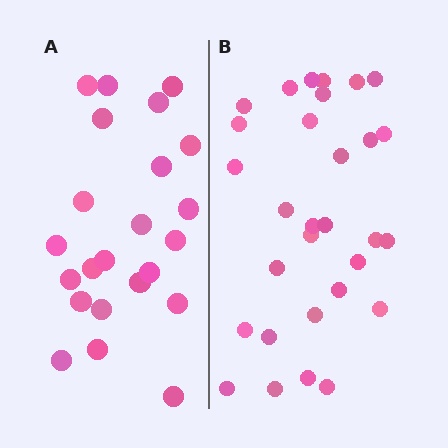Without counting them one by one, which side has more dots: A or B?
Region B (the right region) has more dots.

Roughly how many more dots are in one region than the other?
Region B has roughly 8 or so more dots than region A.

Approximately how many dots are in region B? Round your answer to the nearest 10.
About 30 dots.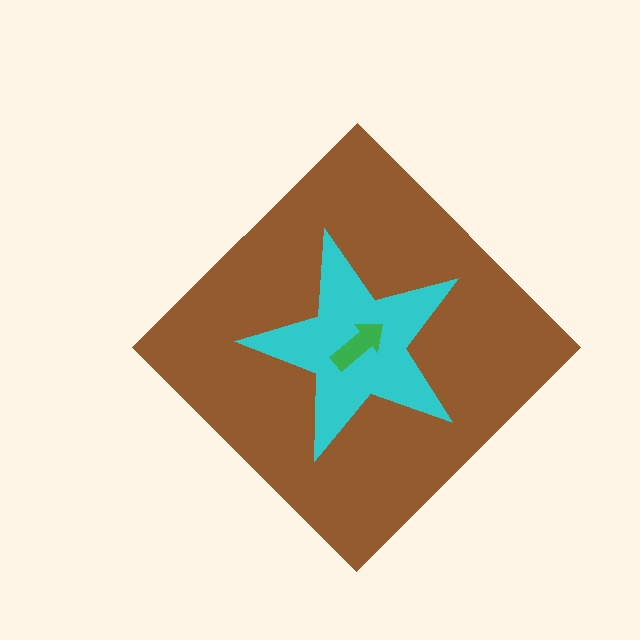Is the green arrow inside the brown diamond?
Yes.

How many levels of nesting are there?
3.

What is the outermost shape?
The brown diamond.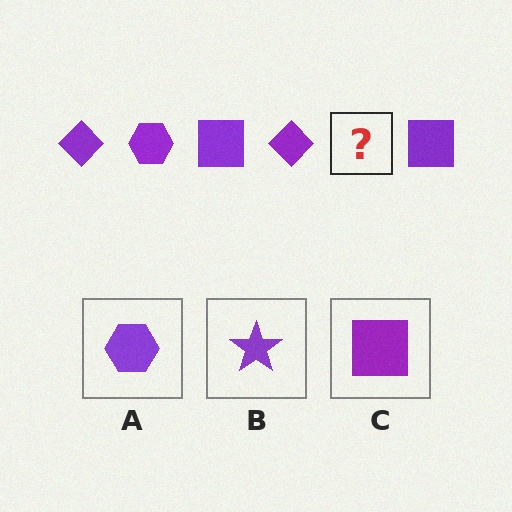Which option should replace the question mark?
Option A.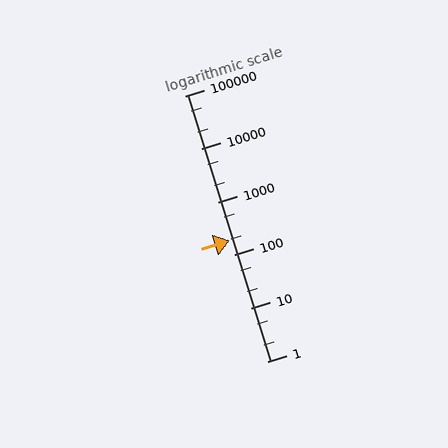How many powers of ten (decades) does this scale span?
The scale spans 5 decades, from 1 to 100000.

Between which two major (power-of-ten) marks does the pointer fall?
The pointer is between 100 and 1000.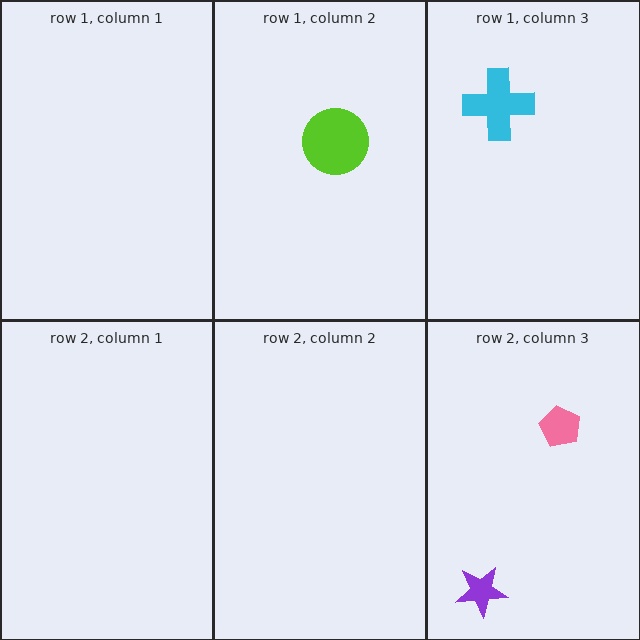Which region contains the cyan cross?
The row 1, column 3 region.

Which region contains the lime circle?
The row 1, column 2 region.